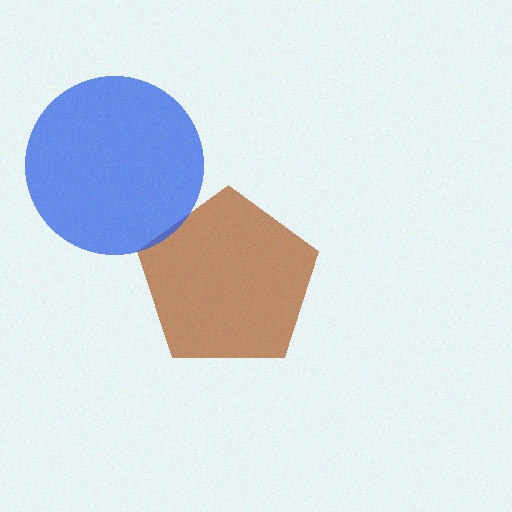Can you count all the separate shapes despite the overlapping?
Yes, there are 2 separate shapes.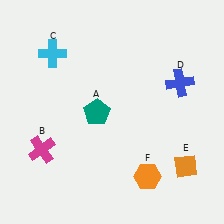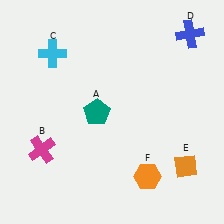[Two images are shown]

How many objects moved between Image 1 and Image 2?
1 object moved between the two images.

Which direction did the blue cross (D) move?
The blue cross (D) moved up.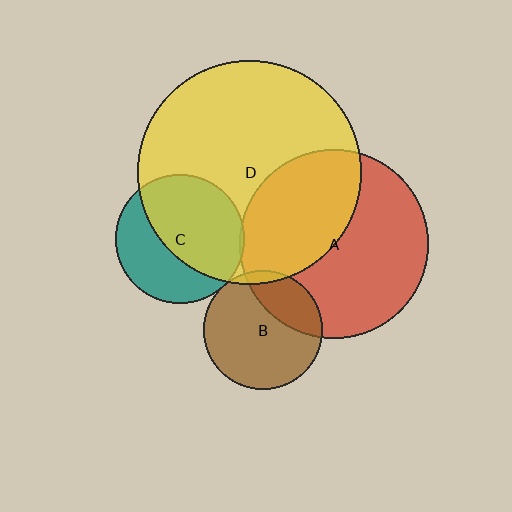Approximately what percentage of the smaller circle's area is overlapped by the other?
Approximately 5%.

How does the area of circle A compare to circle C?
Approximately 2.1 times.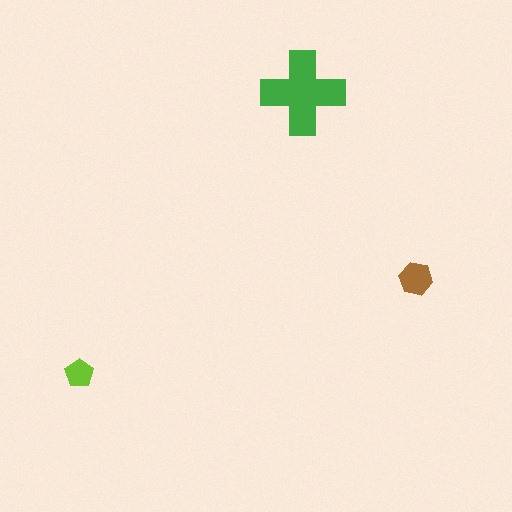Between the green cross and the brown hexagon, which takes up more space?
The green cross.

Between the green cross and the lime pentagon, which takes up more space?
The green cross.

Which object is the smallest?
The lime pentagon.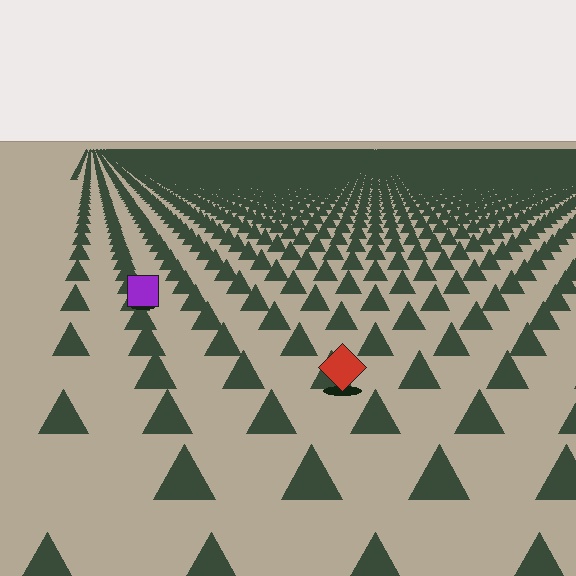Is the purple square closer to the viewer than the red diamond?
No. The red diamond is closer — you can tell from the texture gradient: the ground texture is coarser near it.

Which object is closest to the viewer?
The red diamond is closest. The texture marks near it are larger and more spread out.